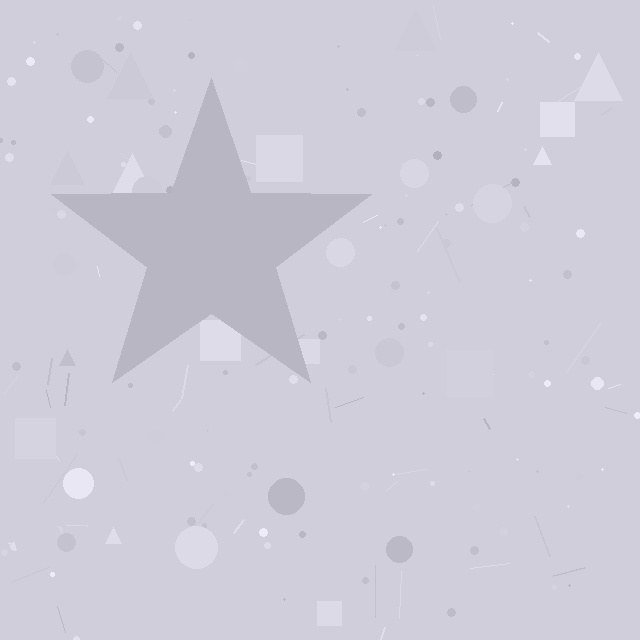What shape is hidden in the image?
A star is hidden in the image.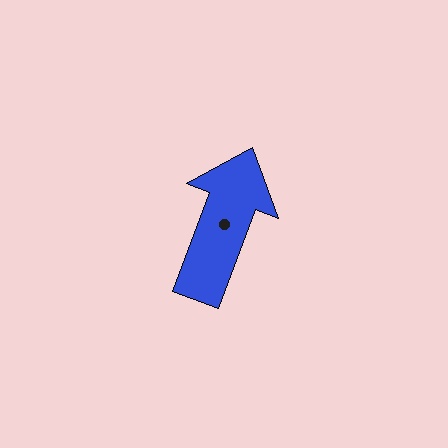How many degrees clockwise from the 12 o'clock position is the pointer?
Approximately 21 degrees.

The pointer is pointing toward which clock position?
Roughly 1 o'clock.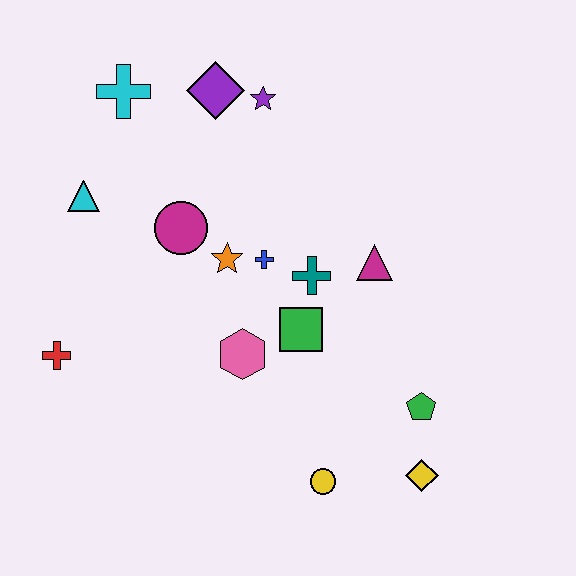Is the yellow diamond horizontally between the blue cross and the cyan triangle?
No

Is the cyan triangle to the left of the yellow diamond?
Yes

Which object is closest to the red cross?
The cyan triangle is closest to the red cross.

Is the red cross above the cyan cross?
No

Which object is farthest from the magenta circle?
The yellow diamond is farthest from the magenta circle.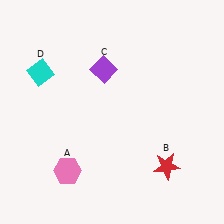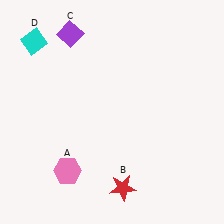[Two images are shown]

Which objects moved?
The objects that moved are: the red star (B), the purple diamond (C), the cyan diamond (D).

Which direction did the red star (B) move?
The red star (B) moved left.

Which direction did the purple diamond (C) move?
The purple diamond (C) moved up.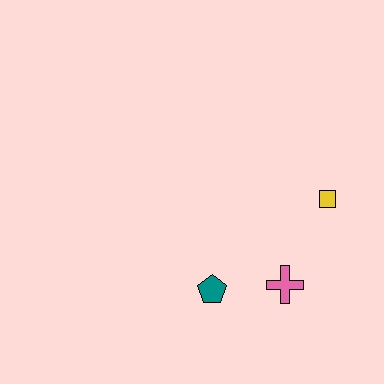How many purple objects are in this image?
There are no purple objects.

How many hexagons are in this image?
There are no hexagons.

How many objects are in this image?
There are 3 objects.